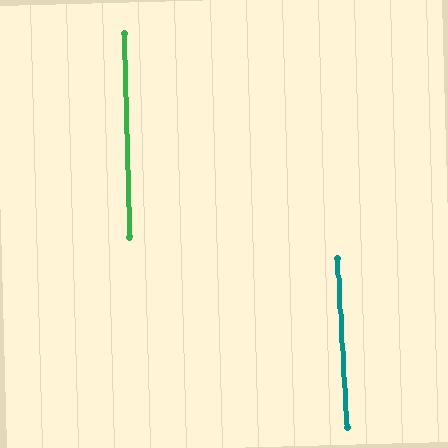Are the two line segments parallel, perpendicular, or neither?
Parallel — their directions differ by only 1.9°.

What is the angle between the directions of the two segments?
Approximately 2 degrees.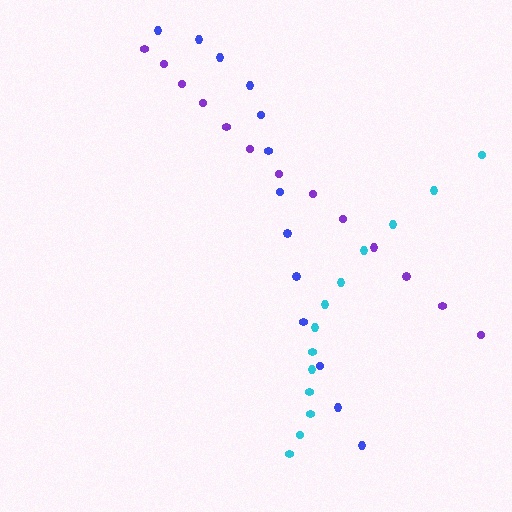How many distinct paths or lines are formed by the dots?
There are 3 distinct paths.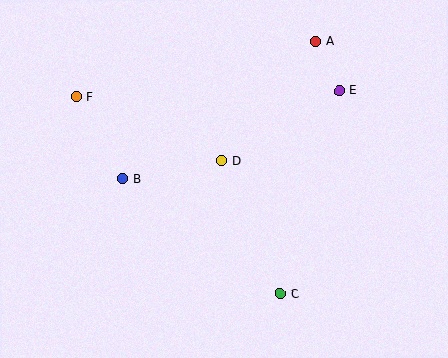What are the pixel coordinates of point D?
Point D is at (221, 161).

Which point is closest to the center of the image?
Point D at (221, 161) is closest to the center.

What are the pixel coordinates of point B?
Point B is at (123, 179).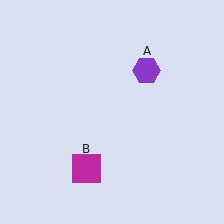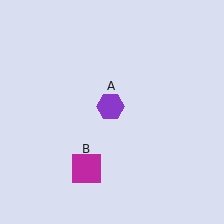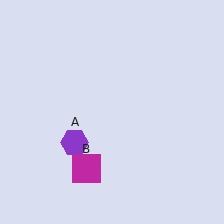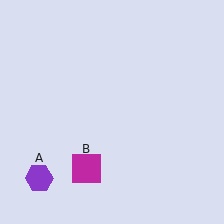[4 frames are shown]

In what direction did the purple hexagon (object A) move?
The purple hexagon (object A) moved down and to the left.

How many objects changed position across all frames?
1 object changed position: purple hexagon (object A).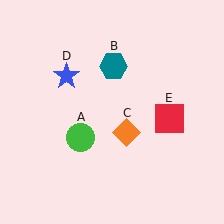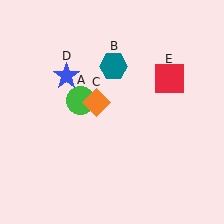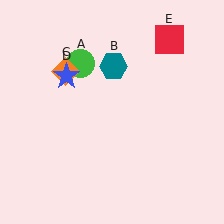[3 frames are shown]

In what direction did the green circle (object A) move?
The green circle (object A) moved up.